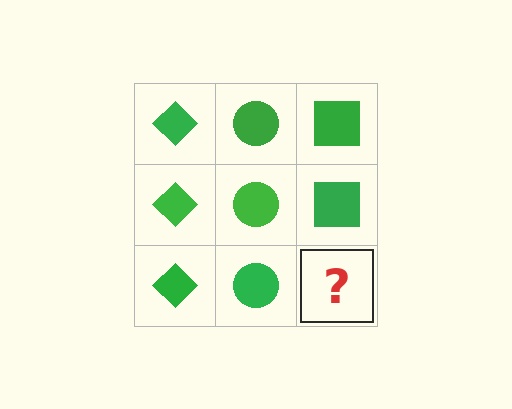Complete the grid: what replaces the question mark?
The question mark should be replaced with a green square.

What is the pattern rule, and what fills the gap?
The rule is that each column has a consistent shape. The gap should be filled with a green square.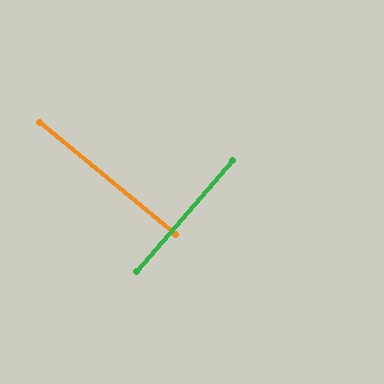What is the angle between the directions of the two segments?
Approximately 88 degrees.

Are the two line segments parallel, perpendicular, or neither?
Perpendicular — they meet at approximately 88°.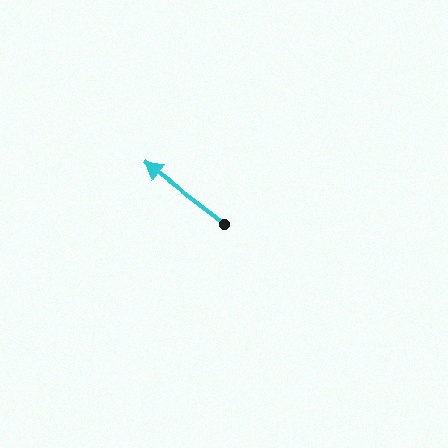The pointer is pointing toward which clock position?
Roughly 10 o'clock.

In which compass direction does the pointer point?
Northwest.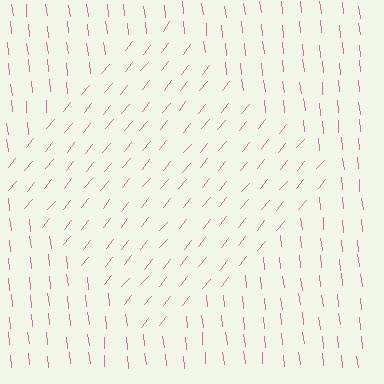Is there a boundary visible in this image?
Yes, there is a texture boundary formed by a change in line orientation.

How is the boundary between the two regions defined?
The boundary is defined purely by a change in line orientation (approximately 45 degrees difference). All lines are the same color and thickness.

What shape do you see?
I see a diamond.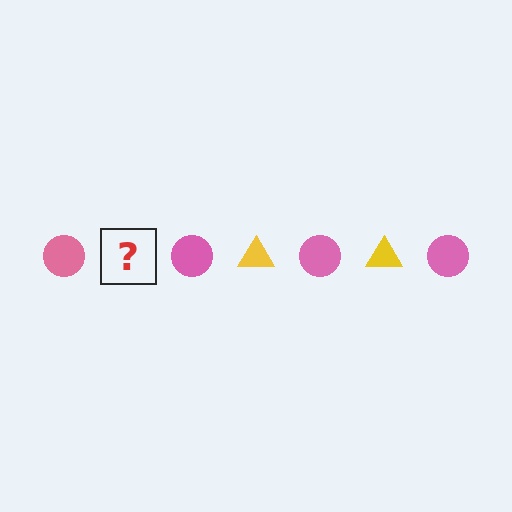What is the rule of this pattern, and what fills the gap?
The rule is that the pattern alternates between pink circle and yellow triangle. The gap should be filled with a yellow triangle.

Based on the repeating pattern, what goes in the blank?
The blank should be a yellow triangle.